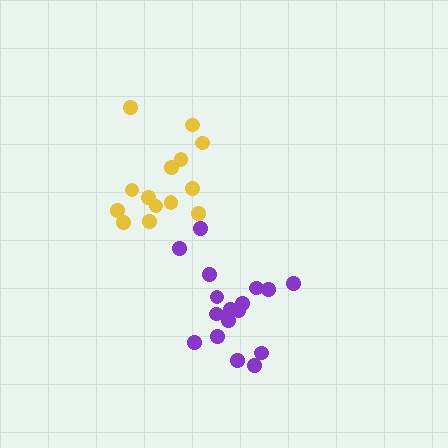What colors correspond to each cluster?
The clusters are colored: yellow, purple.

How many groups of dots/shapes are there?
There are 2 groups.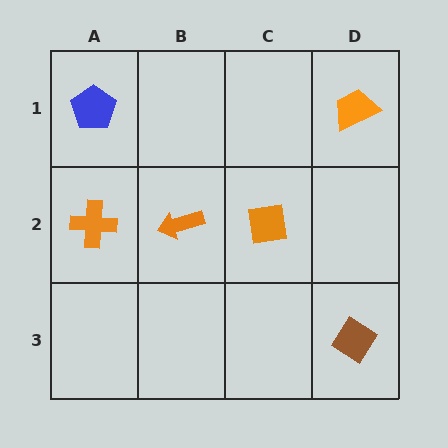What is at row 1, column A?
A blue pentagon.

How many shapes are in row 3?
1 shape.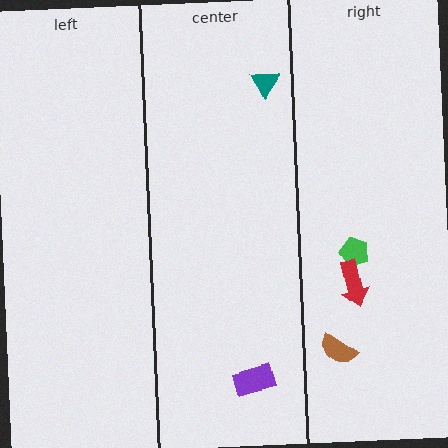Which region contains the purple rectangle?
The center region.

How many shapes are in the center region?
2.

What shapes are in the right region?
The green pentagon, the brown semicircle, the red arrow.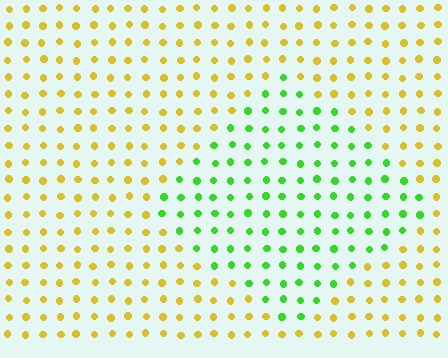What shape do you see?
I see a diamond.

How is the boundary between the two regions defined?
The boundary is defined purely by a slight shift in hue (about 64 degrees). Spacing, size, and orientation are identical on both sides.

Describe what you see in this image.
The image is filled with small yellow elements in a uniform arrangement. A diamond-shaped region is visible where the elements are tinted to a slightly different hue, forming a subtle color boundary.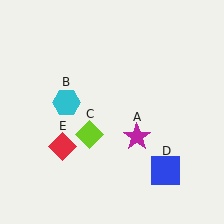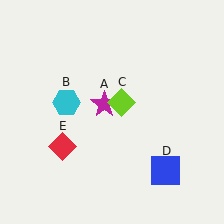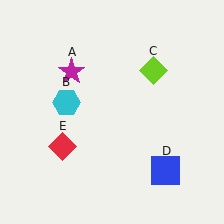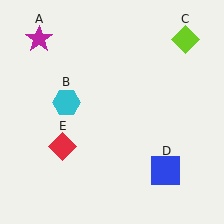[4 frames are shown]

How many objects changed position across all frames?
2 objects changed position: magenta star (object A), lime diamond (object C).